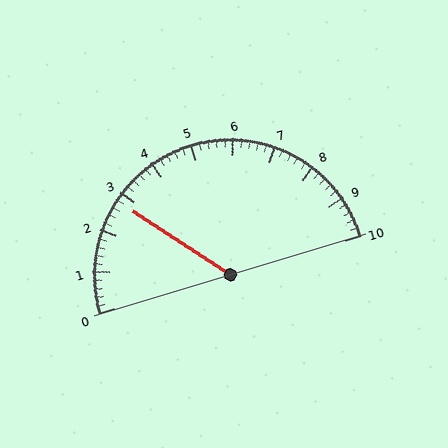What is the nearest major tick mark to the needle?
The nearest major tick mark is 3.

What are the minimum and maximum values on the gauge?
The gauge ranges from 0 to 10.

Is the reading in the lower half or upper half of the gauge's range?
The reading is in the lower half of the range (0 to 10).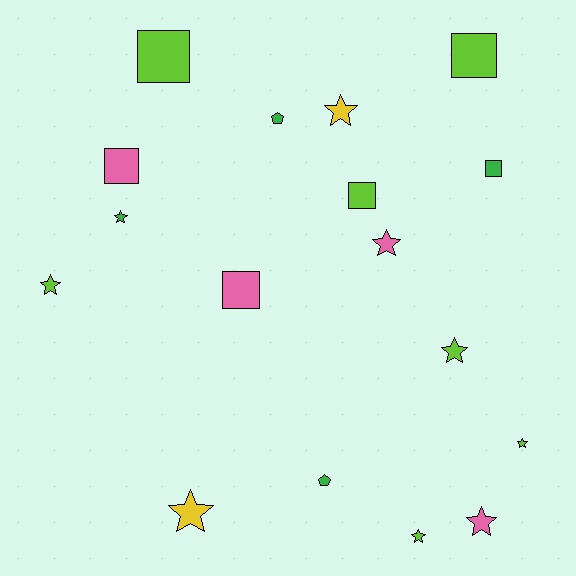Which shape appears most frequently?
Star, with 9 objects.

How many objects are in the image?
There are 17 objects.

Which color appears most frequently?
Lime, with 7 objects.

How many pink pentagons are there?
There are no pink pentagons.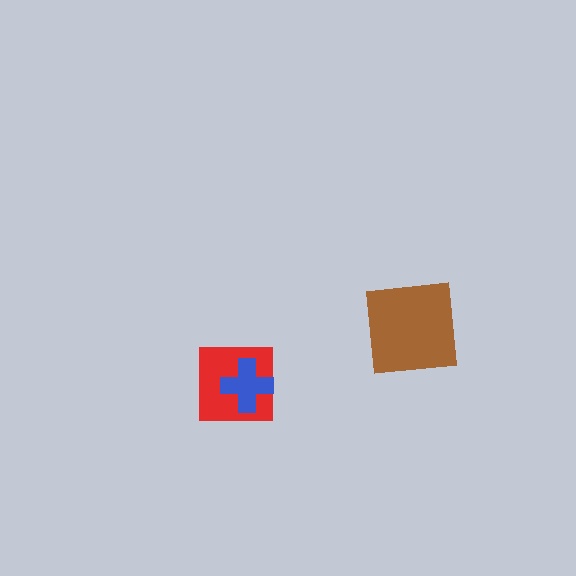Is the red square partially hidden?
Yes, it is partially covered by another shape.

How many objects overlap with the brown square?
0 objects overlap with the brown square.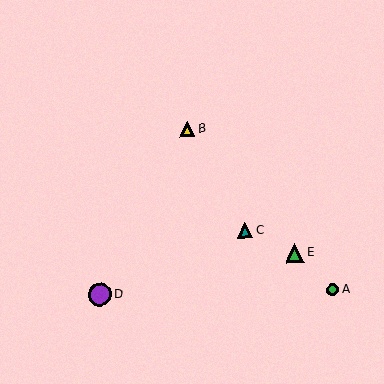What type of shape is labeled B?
Shape B is a yellow triangle.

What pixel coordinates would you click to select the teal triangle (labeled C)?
Click at (245, 230) to select the teal triangle C.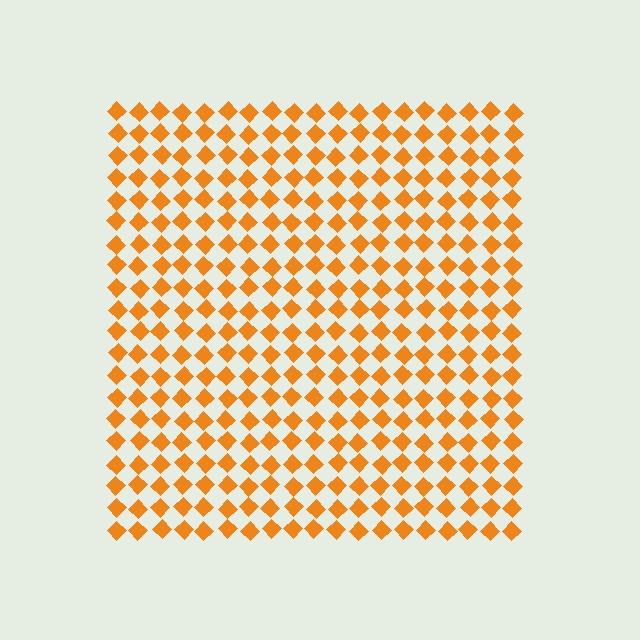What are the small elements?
The small elements are diamonds.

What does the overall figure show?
The overall figure shows a square.